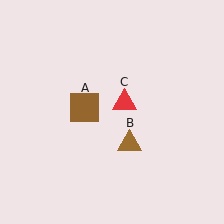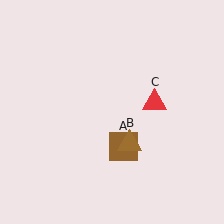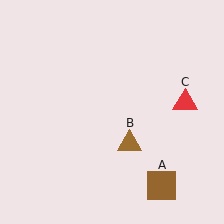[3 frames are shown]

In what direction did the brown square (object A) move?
The brown square (object A) moved down and to the right.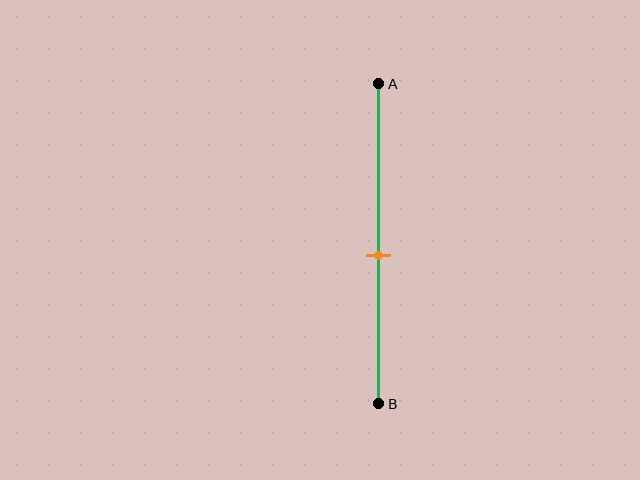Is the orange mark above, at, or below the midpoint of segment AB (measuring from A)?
The orange mark is below the midpoint of segment AB.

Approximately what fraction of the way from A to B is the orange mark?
The orange mark is approximately 55% of the way from A to B.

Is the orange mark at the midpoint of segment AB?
No, the mark is at about 55% from A, not at the 50% midpoint.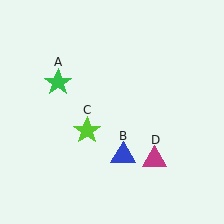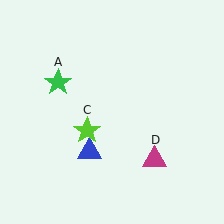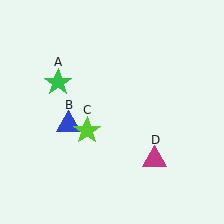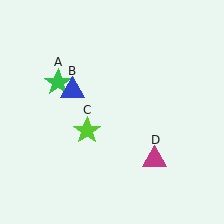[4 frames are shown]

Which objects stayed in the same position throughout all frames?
Green star (object A) and lime star (object C) and magenta triangle (object D) remained stationary.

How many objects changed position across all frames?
1 object changed position: blue triangle (object B).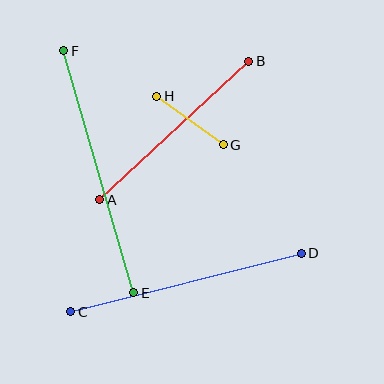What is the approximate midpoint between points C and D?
The midpoint is at approximately (186, 282) pixels.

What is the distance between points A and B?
The distance is approximately 203 pixels.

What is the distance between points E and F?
The distance is approximately 252 pixels.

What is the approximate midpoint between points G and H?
The midpoint is at approximately (190, 120) pixels.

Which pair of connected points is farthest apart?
Points E and F are farthest apart.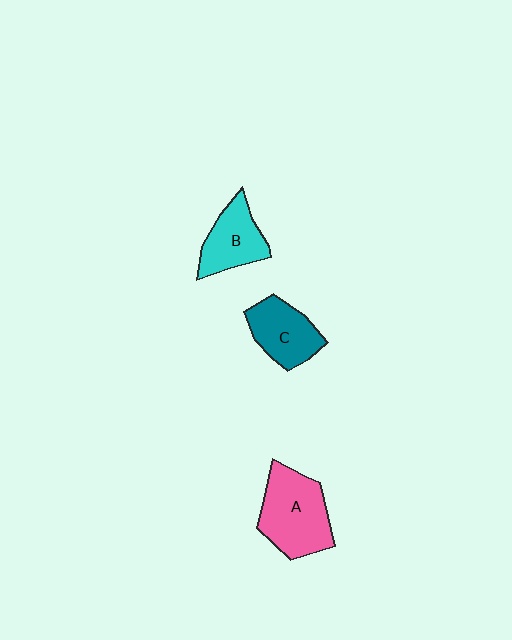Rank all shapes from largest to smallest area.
From largest to smallest: A (pink), C (teal), B (cyan).